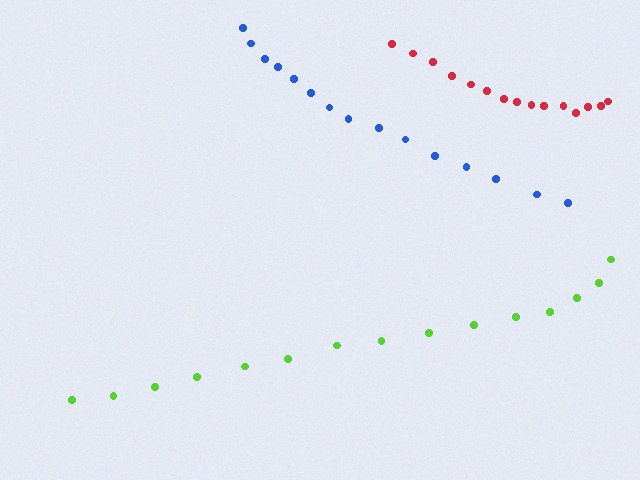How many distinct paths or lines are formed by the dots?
There are 3 distinct paths.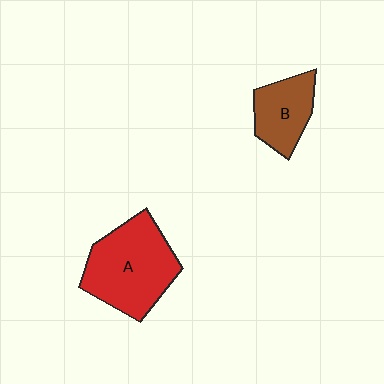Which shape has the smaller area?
Shape B (brown).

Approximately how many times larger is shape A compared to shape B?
Approximately 1.8 times.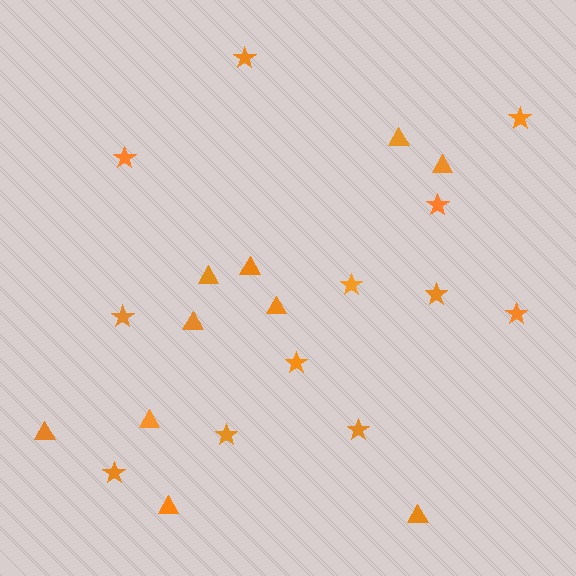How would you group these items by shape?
There are 2 groups: one group of stars (12) and one group of triangles (10).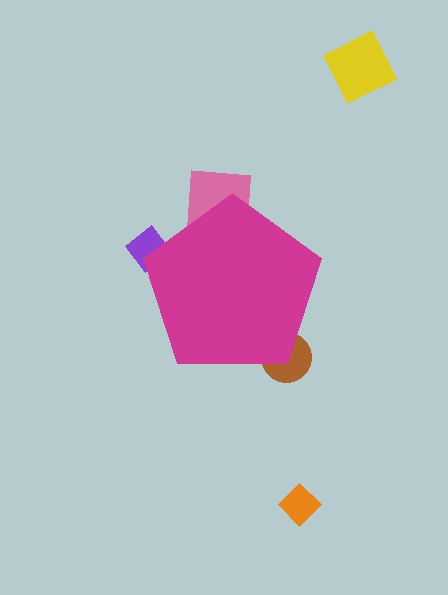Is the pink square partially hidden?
Yes, the pink square is partially hidden behind the magenta pentagon.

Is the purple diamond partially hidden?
Yes, the purple diamond is partially hidden behind the magenta pentagon.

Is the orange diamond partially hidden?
No, the orange diamond is fully visible.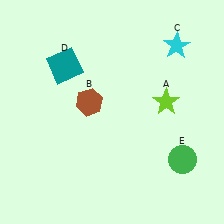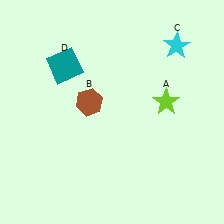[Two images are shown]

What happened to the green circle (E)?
The green circle (E) was removed in Image 2. It was in the bottom-right area of Image 1.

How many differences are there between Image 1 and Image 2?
There is 1 difference between the two images.